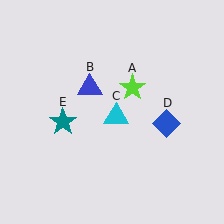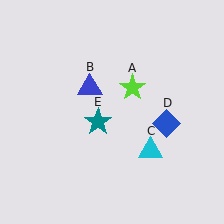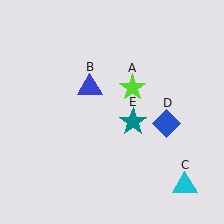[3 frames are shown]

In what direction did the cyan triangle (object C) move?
The cyan triangle (object C) moved down and to the right.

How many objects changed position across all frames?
2 objects changed position: cyan triangle (object C), teal star (object E).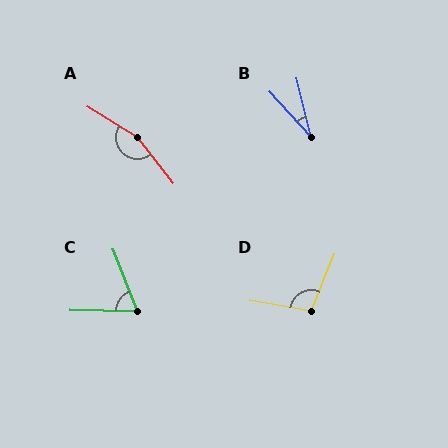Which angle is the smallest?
B, at approximately 28 degrees.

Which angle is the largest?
A, at approximately 159 degrees.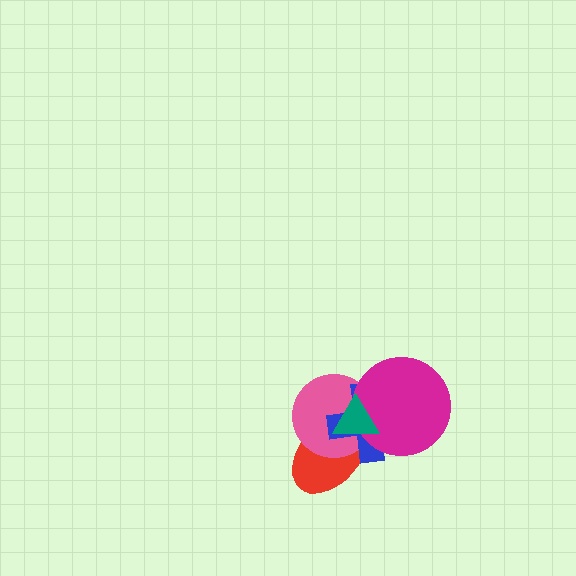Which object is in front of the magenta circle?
The teal triangle is in front of the magenta circle.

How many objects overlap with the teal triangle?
4 objects overlap with the teal triangle.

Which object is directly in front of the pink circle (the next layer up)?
The blue cross is directly in front of the pink circle.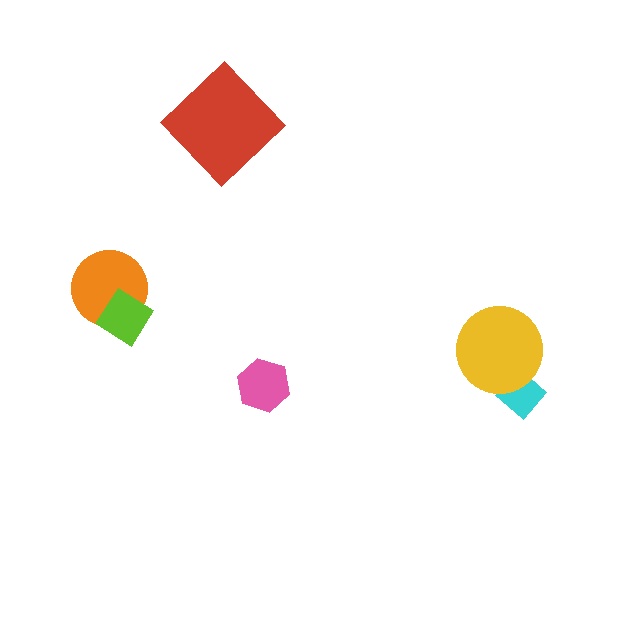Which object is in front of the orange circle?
The lime diamond is in front of the orange circle.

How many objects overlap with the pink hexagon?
0 objects overlap with the pink hexagon.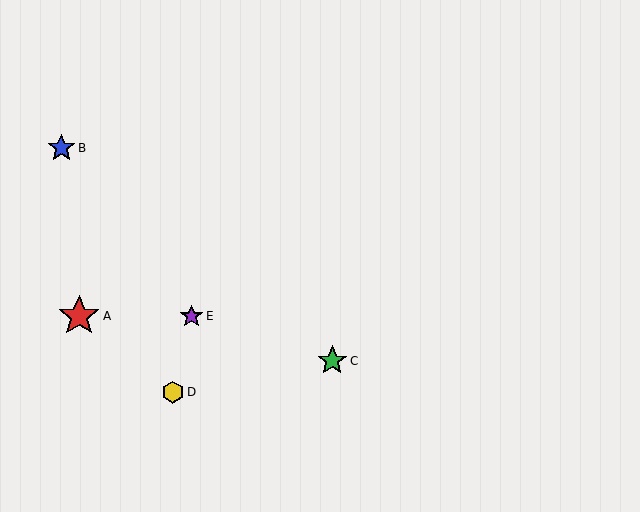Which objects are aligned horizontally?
Objects A, E are aligned horizontally.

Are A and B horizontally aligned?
No, A is at y≈316 and B is at y≈148.